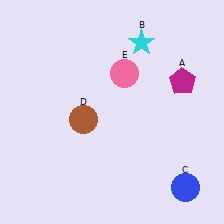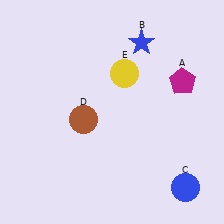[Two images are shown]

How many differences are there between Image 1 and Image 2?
There are 2 differences between the two images.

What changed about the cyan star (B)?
In Image 1, B is cyan. In Image 2, it changed to blue.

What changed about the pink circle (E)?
In Image 1, E is pink. In Image 2, it changed to yellow.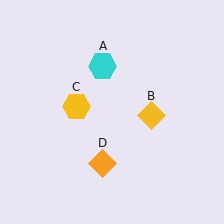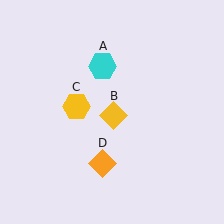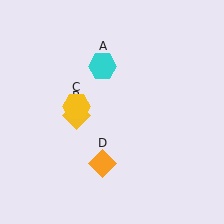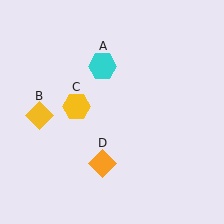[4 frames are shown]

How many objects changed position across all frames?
1 object changed position: yellow diamond (object B).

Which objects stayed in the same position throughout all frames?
Cyan hexagon (object A) and yellow hexagon (object C) and orange diamond (object D) remained stationary.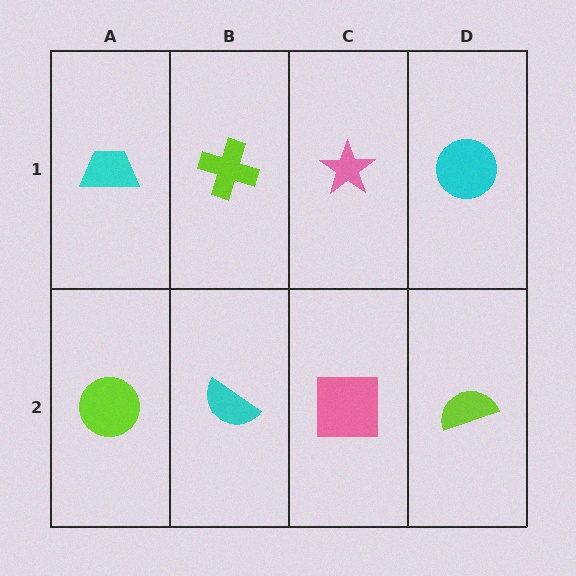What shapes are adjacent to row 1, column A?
A lime circle (row 2, column A), a lime cross (row 1, column B).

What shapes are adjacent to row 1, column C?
A pink square (row 2, column C), a lime cross (row 1, column B), a cyan circle (row 1, column D).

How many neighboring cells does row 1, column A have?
2.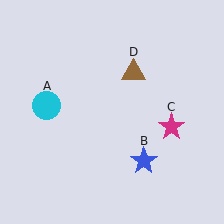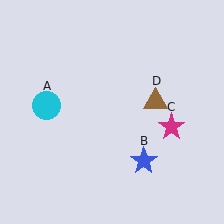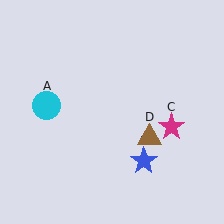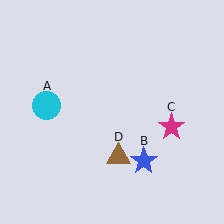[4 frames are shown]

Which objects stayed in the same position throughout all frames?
Cyan circle (object A) and blue star (object B) and magenta star (object C) remained stationary.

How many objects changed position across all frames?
1 object changed position: brown triangle (object D).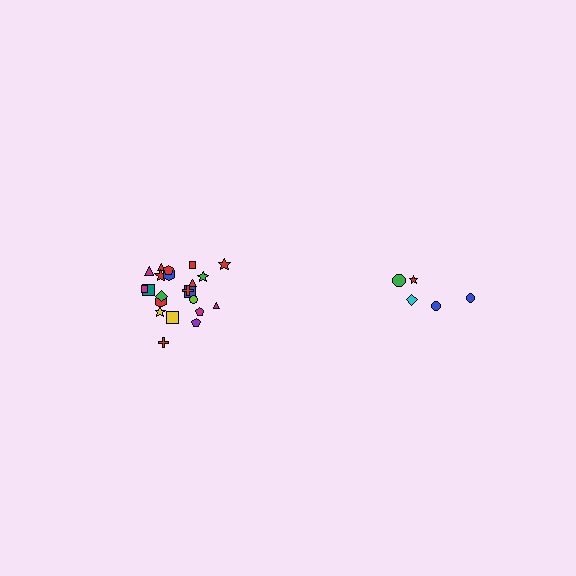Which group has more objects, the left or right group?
The left group.